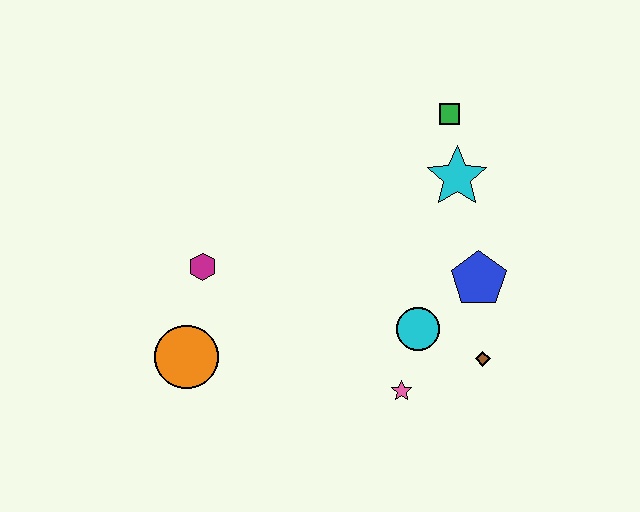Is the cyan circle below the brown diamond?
No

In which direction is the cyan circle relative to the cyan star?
The cyan circle is below the cyan star.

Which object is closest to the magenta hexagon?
The orange circle is closest to the magenta hexagon.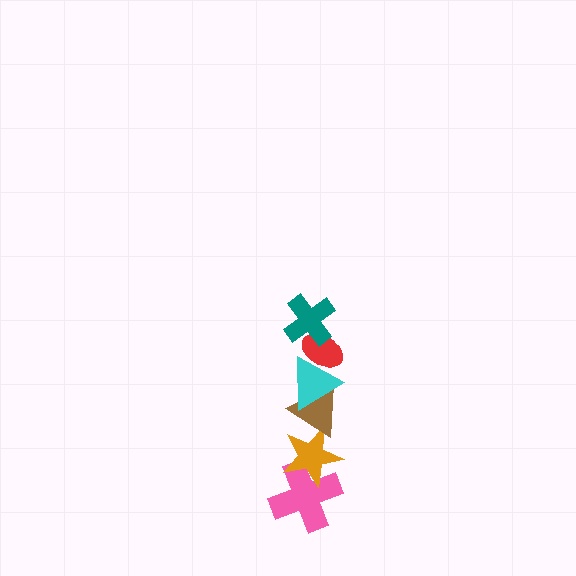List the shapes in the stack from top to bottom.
From top to bottom: the teal cross, the red ellipse, the cyan triangle, the brown triangle, the orange star, the pink cross.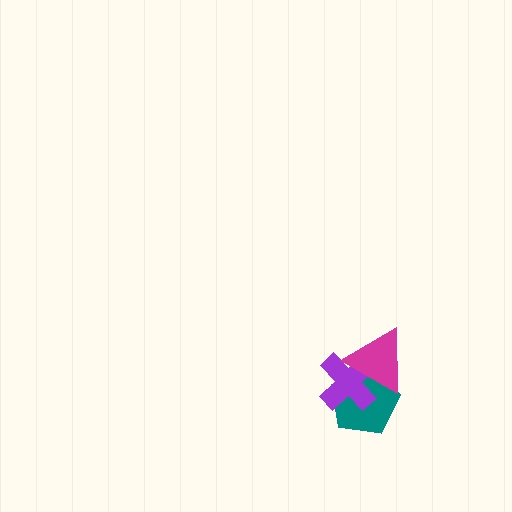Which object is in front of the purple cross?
The magenta triangle is in front of the purple cross.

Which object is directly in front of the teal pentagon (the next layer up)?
The purple cross is directly in front of the teal pentagon.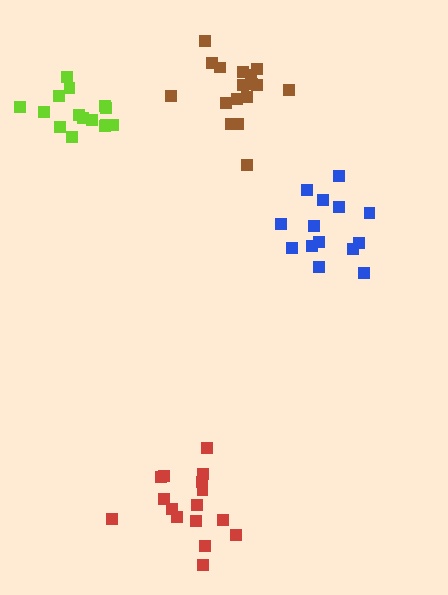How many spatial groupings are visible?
There are 4 spatial groupings.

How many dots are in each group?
Group 1: 14 dots, Group 2: 17 dots, Group 3: 16 dots, Group 4: 15 dots (62 total).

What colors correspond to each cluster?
The clusters are colored: blue, brown, red, lime.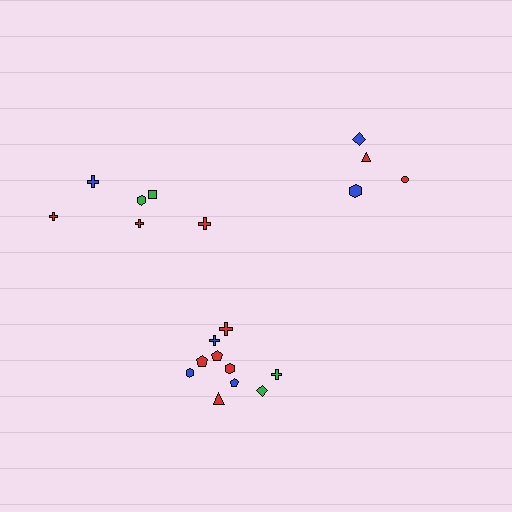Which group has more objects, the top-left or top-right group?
The top-left group.